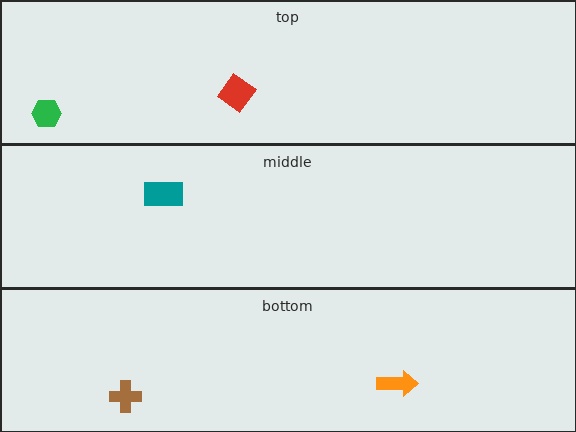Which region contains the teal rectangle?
The middle region.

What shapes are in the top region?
The green hexagon, the red diamond.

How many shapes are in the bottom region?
2.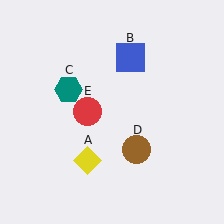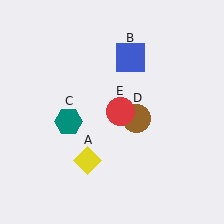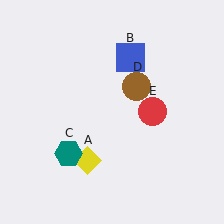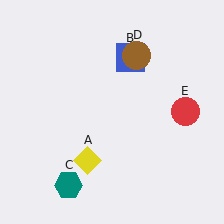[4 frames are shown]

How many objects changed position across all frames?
3 objects changed position: teal hexagon (object C), brown circle (object D), red circle (object E).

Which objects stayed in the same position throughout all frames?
Yellow diamond (object A) and blue square (object B) remained stationary.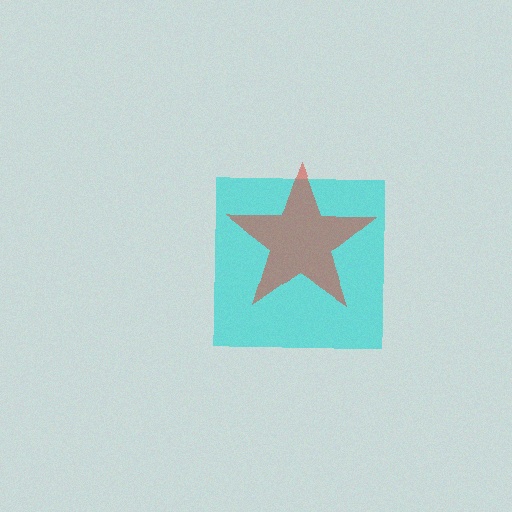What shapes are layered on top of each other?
The layered shapes are: a cyan square, a red star.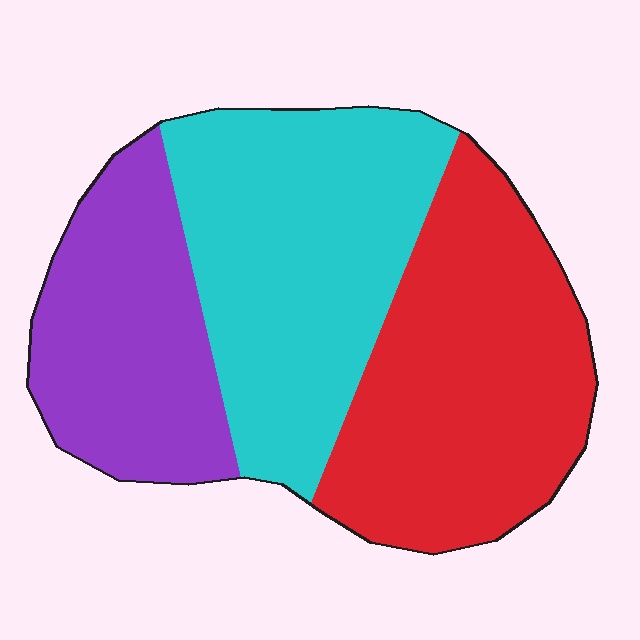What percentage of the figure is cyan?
Cyan takes up about three eighths (3/8) of the figure.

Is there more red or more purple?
Red.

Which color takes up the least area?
Purple, at roughly 25%.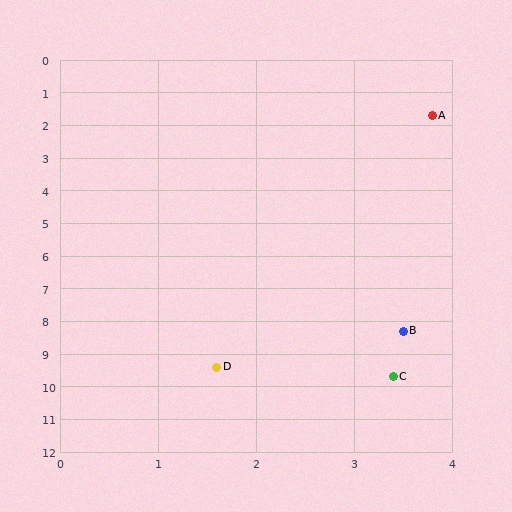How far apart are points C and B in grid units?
Points C and B are about 1.4 grid units apart.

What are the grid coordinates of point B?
Point B is at approximately (3.5, 8.3).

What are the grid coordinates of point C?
Point C is at approximately (3.4, 9.7).